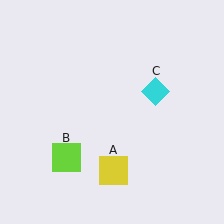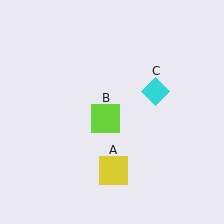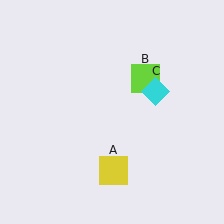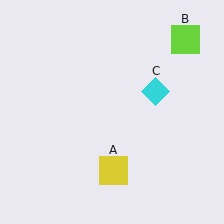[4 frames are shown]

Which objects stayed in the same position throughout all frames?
Yellow square (object A) and cyan diamond (object C) remained stationary.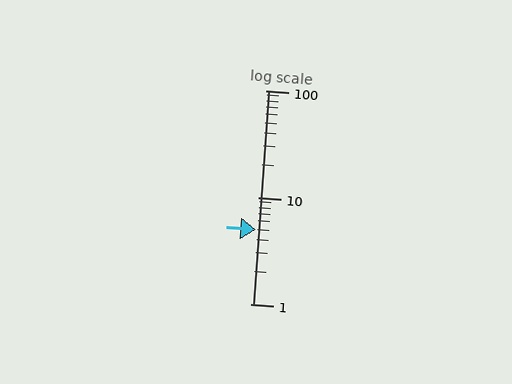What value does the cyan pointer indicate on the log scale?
The pointer indicates approximately 5.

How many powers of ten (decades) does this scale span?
The scale spans 2 decades, from 1 to 100.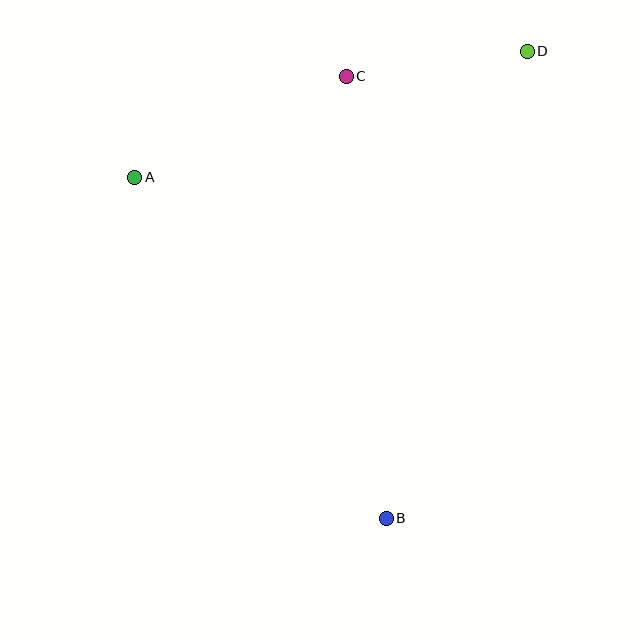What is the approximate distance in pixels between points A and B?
The distance between A and B is approximately 424 pixels.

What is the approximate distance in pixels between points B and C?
The distance between B and C is approximately 444 pixels.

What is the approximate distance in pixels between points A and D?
The distance between A and D is approximately 412 pixels.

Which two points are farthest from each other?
Points B and D are farthest from each other.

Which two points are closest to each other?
Points C and D are closest to each other.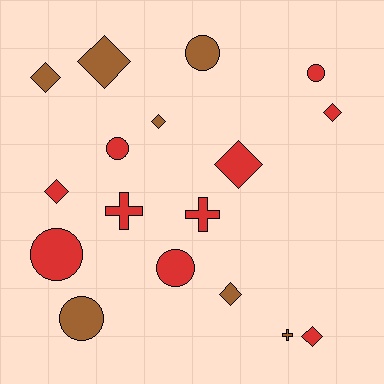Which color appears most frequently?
Red, with 10 objects.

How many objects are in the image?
There are 17 objects.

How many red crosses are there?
There are 2 red crosses.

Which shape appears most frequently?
Diamond, with 8 objects.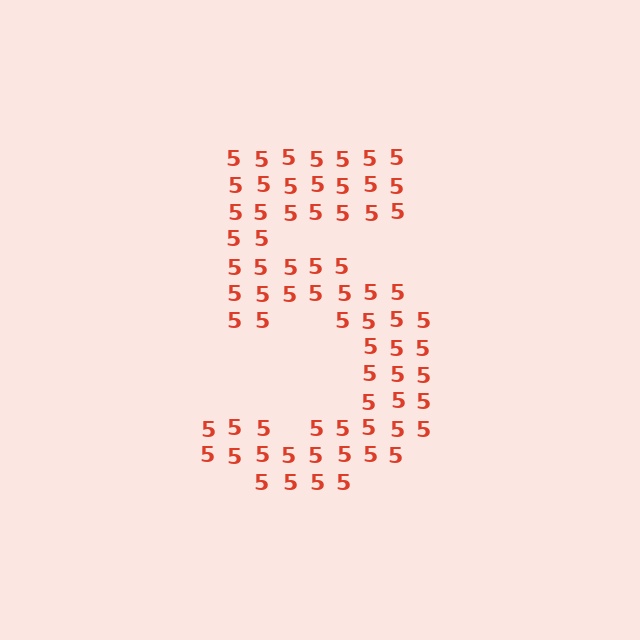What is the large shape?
The large shape is the digit 5.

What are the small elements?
The small elements are digit 5's.